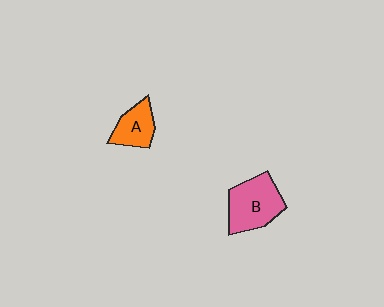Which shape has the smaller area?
Shape A (orange).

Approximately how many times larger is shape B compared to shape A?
Approximately 1.6 times.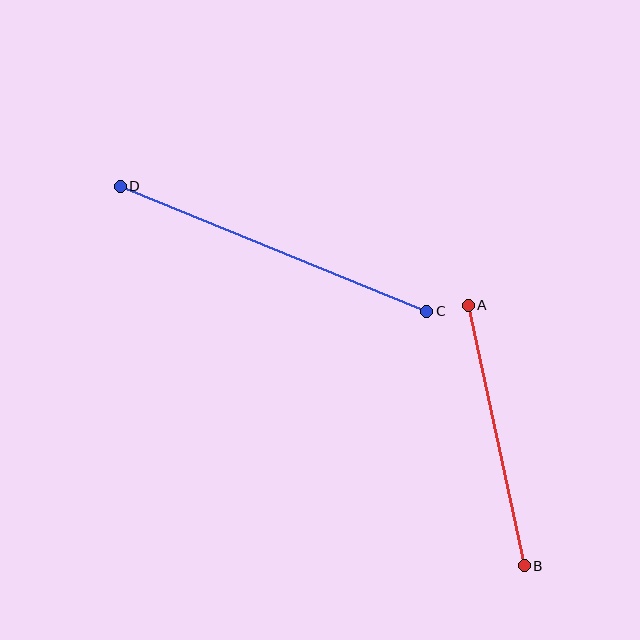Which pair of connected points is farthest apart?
Points C and D are farthest apart.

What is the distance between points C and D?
The distance is approximately 331 pixels.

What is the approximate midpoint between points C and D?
The midpoint is at approximately (274, 249) pixels.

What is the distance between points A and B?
The distance is approximately 267 pixels.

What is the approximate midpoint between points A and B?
The midpoint is at approximately (496, 436) pixels.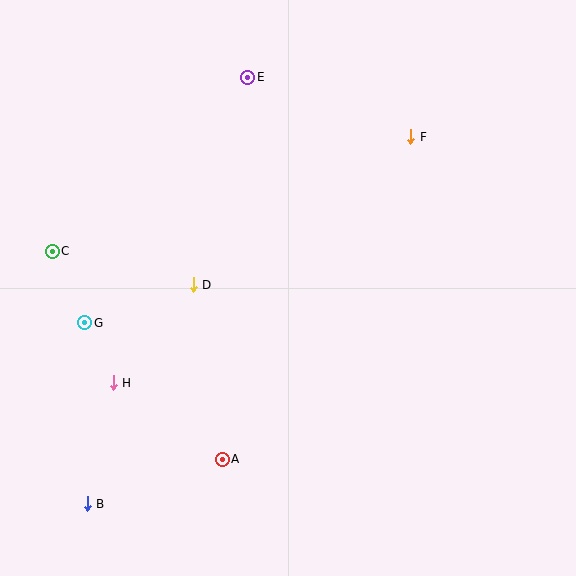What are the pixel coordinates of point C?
Point C is at (52, 251).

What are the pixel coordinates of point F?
Point F is at (411, 137).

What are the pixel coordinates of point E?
Point E is at (248, 77).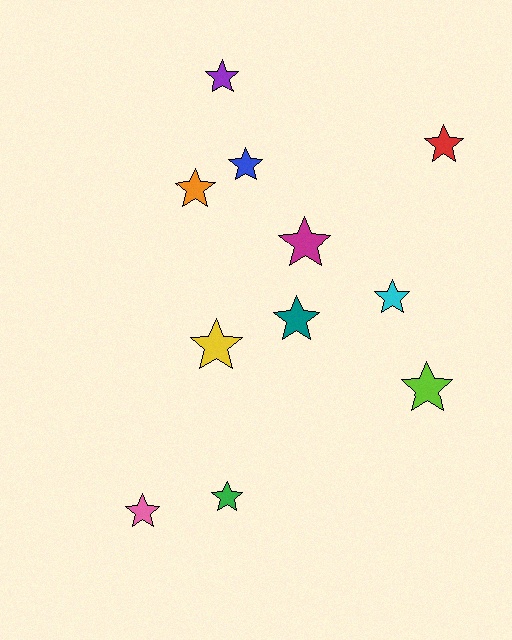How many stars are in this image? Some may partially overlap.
There are 11 stars.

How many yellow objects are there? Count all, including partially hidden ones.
There is 1 yellow object.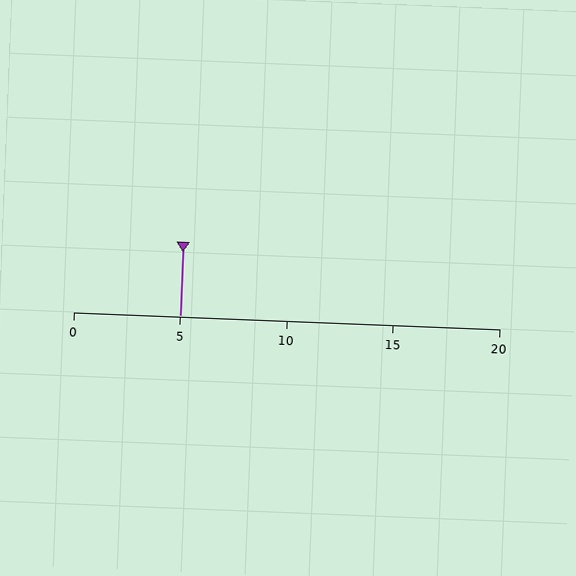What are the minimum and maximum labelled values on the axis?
The axis runs from 0 to 20.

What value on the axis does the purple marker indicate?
The marker indicates approximately 5.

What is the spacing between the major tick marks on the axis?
The major ticks are spaced 5 apart.